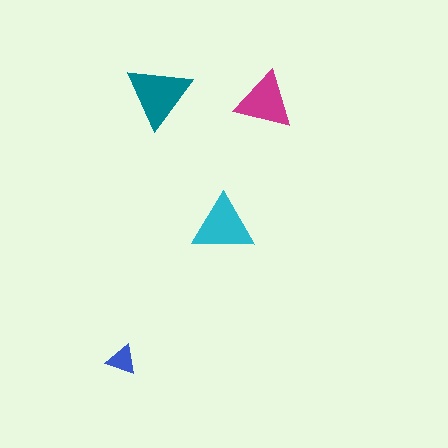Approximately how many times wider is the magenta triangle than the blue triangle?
About 2 times wider.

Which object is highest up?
The teal triangle is topmost.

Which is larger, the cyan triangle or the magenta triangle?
The cyan one.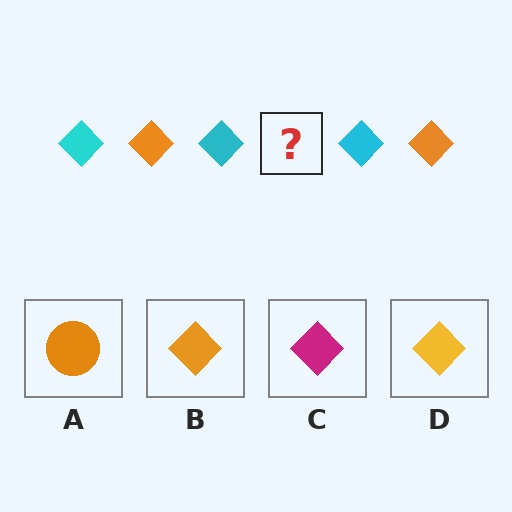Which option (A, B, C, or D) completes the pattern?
B.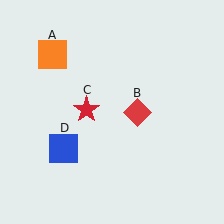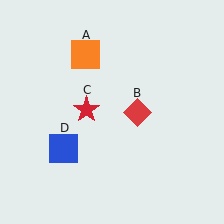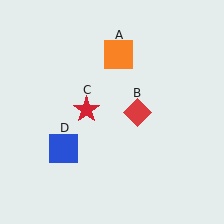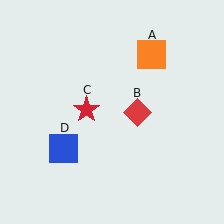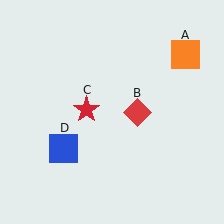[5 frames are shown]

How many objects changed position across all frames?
1 object changed position: orange square (object A).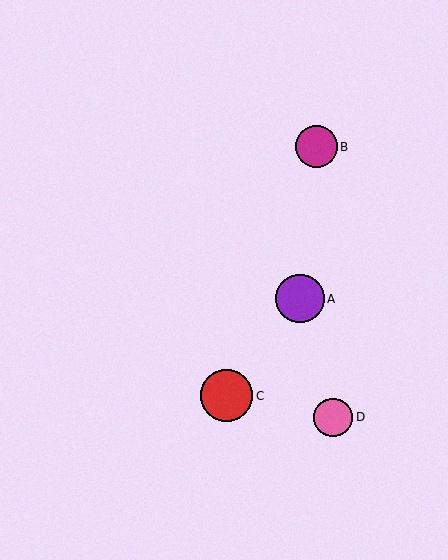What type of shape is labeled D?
Shape D is a pink circle.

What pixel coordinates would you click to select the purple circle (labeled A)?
Click at (300, 299) to select the purple circle A.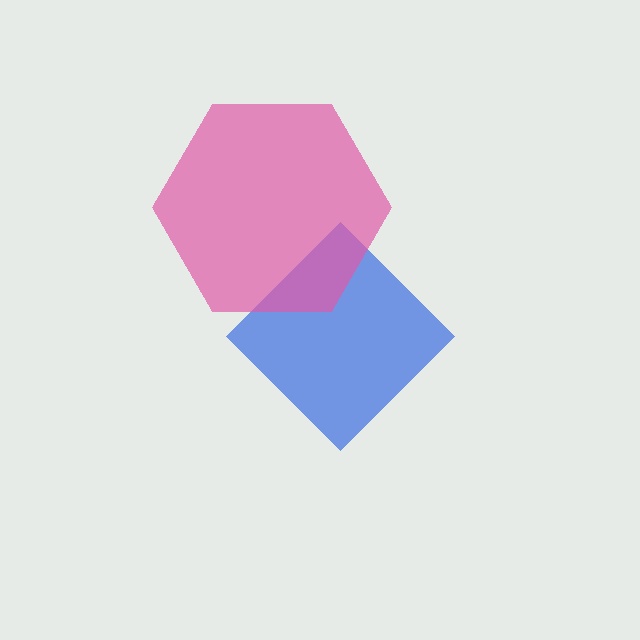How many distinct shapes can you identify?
There are 2 distinct shapes: a blue diamond, a pink hexagon.